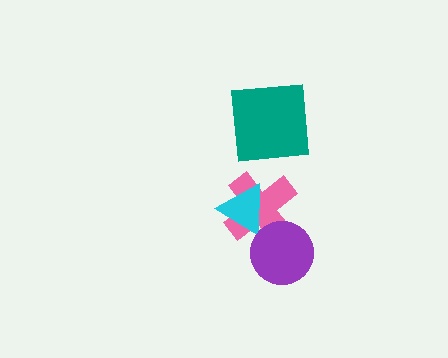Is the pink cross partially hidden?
Yes, it is partially covered by another shape.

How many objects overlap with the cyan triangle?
1 object overlaps with the cyan triangle.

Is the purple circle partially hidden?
No, no other shape covers it.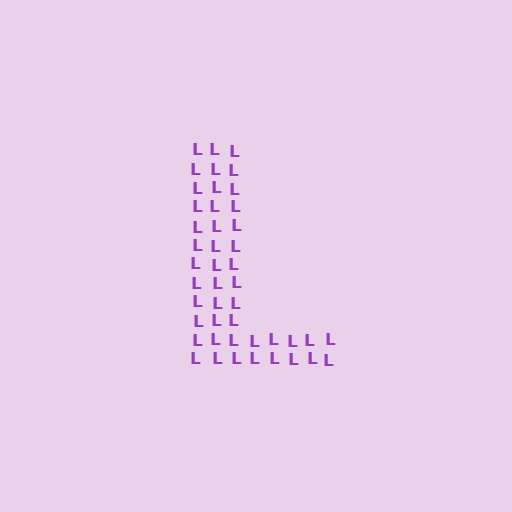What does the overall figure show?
The overall figure shows the letter L.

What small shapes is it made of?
It is made of small letter L's.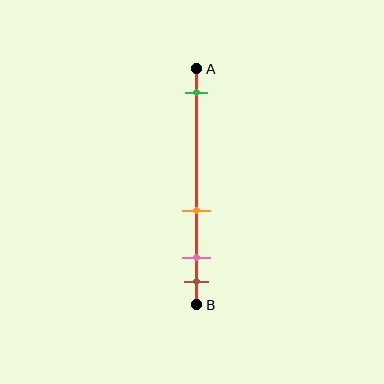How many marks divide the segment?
There are 4 marks dividing the segment.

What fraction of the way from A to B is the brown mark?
The brown mark is approximately 90% (0.9) of the way from A to B.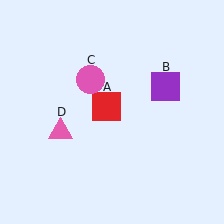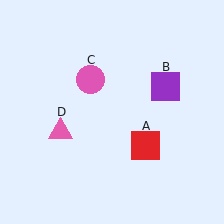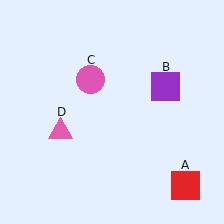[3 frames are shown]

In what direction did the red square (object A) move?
The red square (object A) moved down and to the right.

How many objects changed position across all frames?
1 object changed position: red square (object A).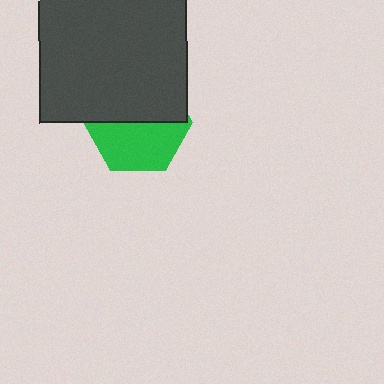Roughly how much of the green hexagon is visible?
About half of it is visible (roughly 50%).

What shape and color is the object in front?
The object in front is a dark gray square.